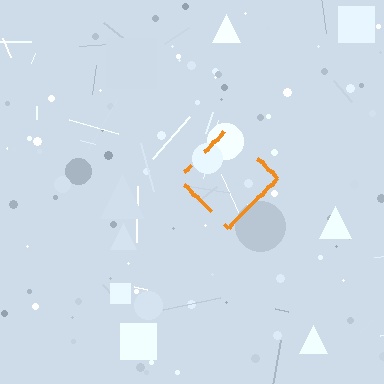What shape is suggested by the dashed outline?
The dashed outline suggests a diamond.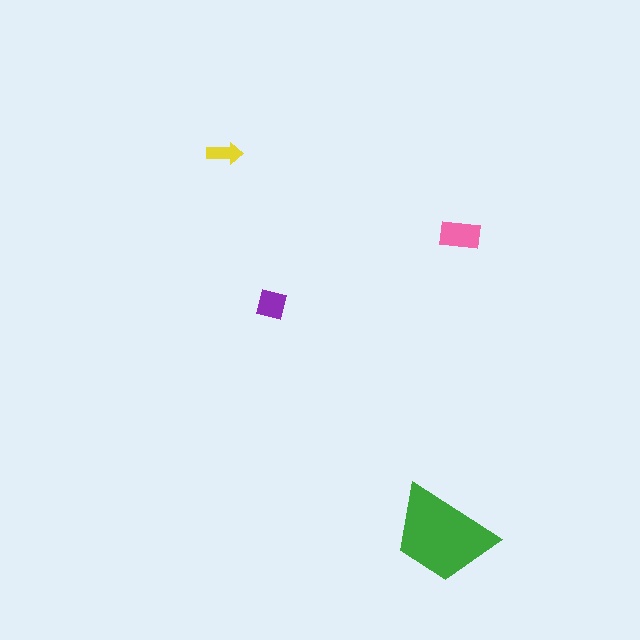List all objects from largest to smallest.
The green trapezoid, the pink rectangle, the purple square, the yellow arrow.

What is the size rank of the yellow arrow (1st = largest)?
4th.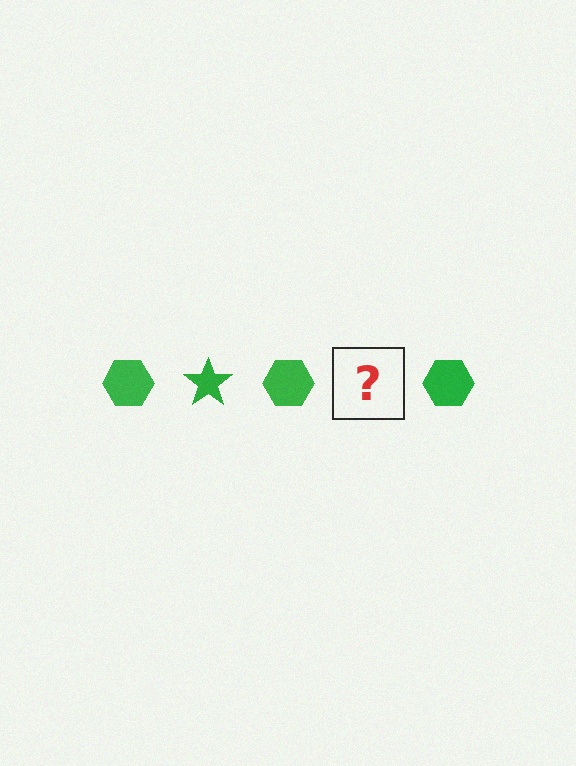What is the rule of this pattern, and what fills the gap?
The rule is that the pattern cycles through hexagon, star shapes in green. The gap should be filled with a green star.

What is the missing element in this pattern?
The missing element is a green star.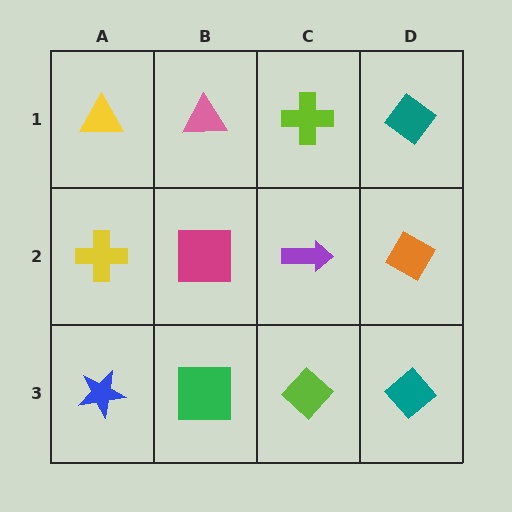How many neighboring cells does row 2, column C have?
4.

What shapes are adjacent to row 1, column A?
A yellow cross (row 2, column A), a pink triangle (row 1, column B).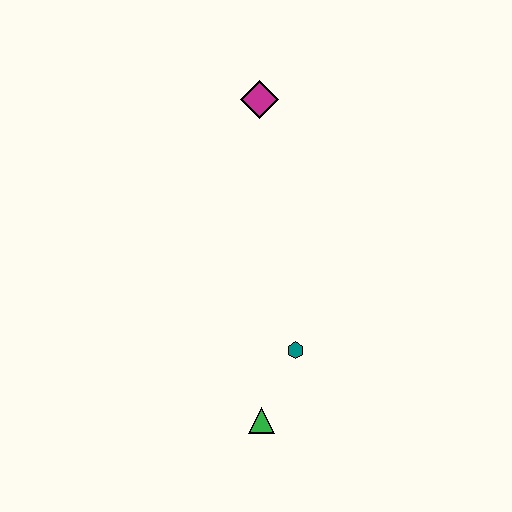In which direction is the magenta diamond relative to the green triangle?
The magenta diamond is above the green triangle.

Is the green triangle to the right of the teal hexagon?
No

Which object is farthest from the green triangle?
The magenta diamond is farthest from the green triangle.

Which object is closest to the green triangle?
The teal hexagon is closest to the green triangle.